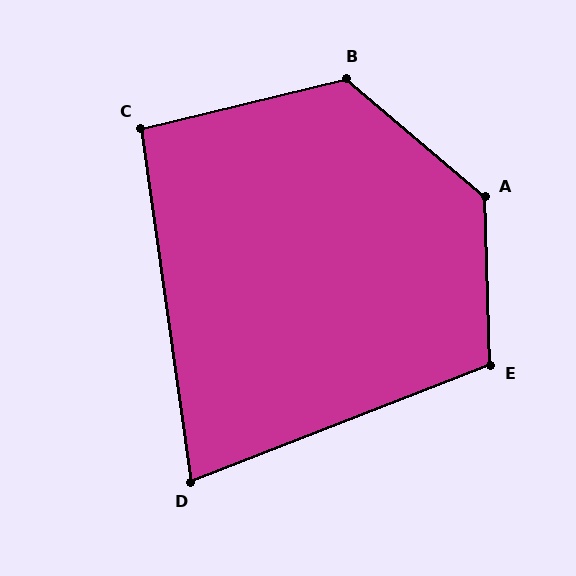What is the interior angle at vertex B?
Approximately 126 degrees (obtuse).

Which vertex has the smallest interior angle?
D, at approximately 77 degrees.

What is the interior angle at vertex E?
Approximately 109 degrees (obtuse).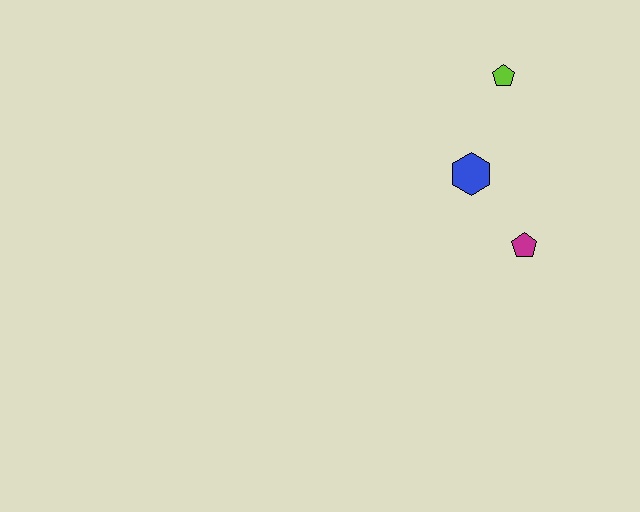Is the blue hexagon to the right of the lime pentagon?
No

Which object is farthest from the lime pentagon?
The magenta pentagon is farthest from the lime pentagon.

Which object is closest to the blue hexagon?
The magenta pentagon is closest to the blue hexagon.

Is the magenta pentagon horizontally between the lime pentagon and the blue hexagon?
No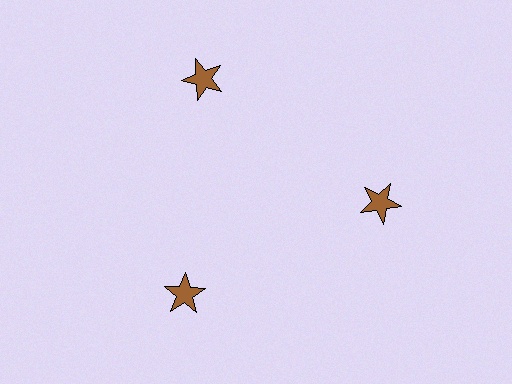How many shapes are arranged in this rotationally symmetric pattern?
There are 3 shapes, arranged in 3 groups of 1.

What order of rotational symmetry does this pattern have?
This pattern has 3-fold rotational symmetry.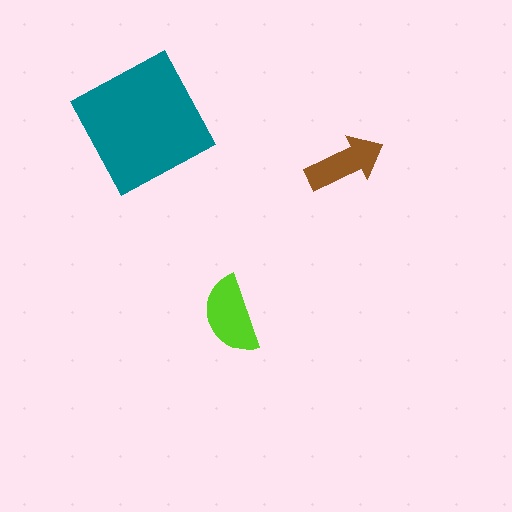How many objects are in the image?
There are 3 objects in the image.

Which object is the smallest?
The brown arrow.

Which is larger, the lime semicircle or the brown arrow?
The lime semicircle.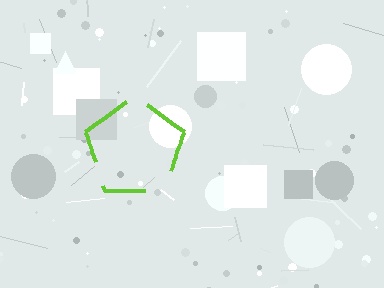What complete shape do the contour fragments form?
The contour fragments form a pentagon.